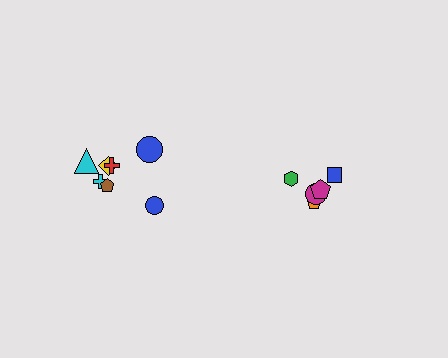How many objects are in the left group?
There are 7 objects.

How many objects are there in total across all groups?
There are 12 objects.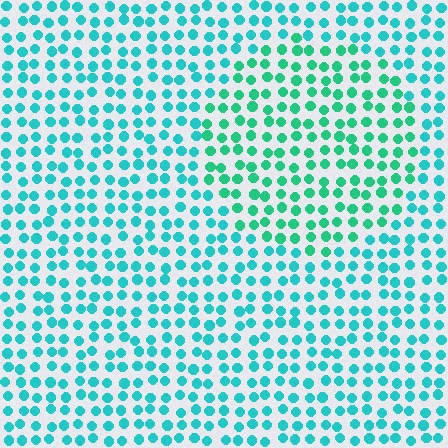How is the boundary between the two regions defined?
The boundary is defined purely by a slight shift in hue (about 25 degrees). Spacing, size, and orientation are identical on both sides.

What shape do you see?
I see a circle.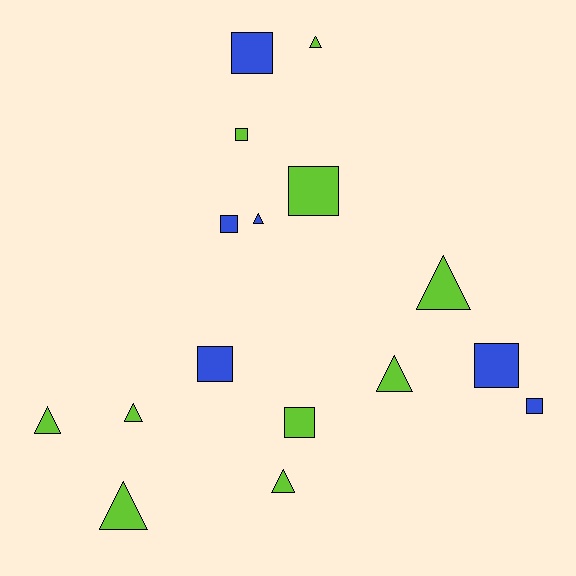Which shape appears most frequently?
Square, with 8 objects.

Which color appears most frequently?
Lime, with 10 objects.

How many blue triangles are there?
There is 1 blue triangle.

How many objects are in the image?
There are 16 objects.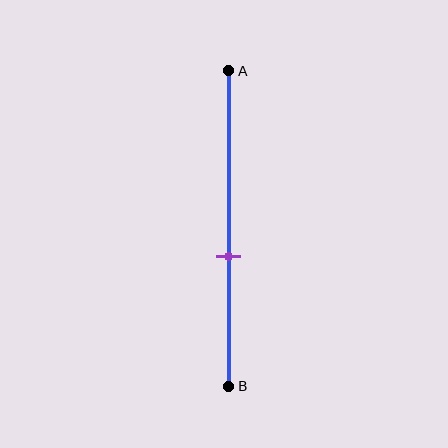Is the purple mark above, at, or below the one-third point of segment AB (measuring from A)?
The purple mark is below the one-third point of segment AB.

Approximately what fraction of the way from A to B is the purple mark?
The purple mark is approximately 60% of the way from A to B.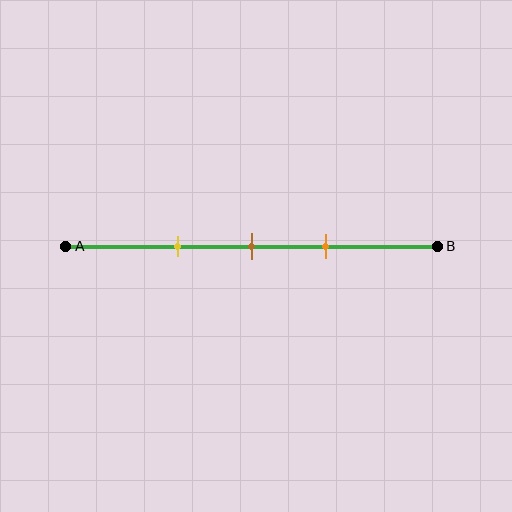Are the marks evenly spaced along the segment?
Yes, the marks are approximately evenly spaced.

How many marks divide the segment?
There are 3 marks dividing the segment.